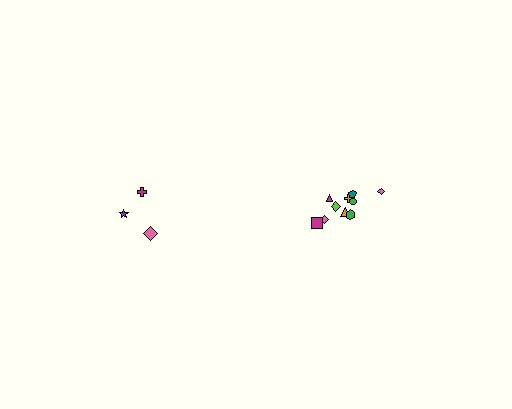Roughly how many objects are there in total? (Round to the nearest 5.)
Roughly 15 objects in total.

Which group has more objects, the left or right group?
The right group.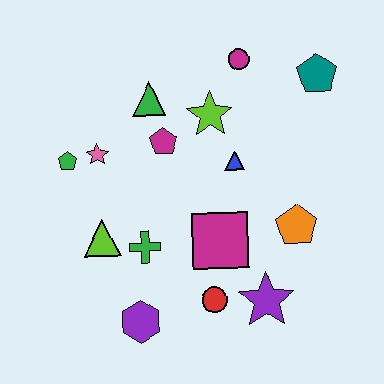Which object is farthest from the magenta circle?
The purple hexagon is farthest from the magenta circle.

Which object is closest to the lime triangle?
The green cross is closest to the lime triangle.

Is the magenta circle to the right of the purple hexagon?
Yes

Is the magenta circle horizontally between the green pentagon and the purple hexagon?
No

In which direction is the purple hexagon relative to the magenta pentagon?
The purple hexagon is below the magenta pentagon.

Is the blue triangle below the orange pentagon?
No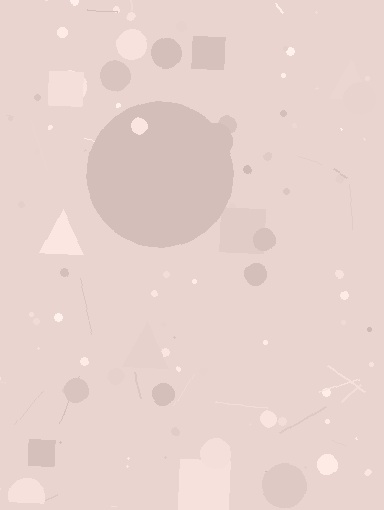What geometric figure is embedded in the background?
A circle is embedded in the background.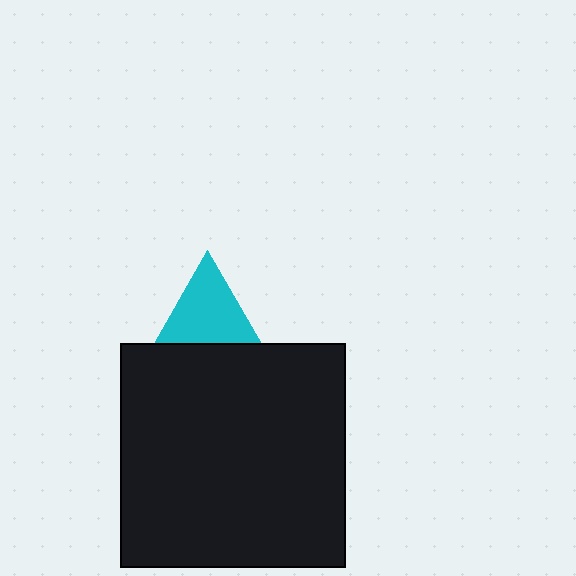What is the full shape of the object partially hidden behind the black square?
The partially hidden object is a cyan triangle.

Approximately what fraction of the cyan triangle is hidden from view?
Roughly 34% of the cyan triangle is hidden behind the black square.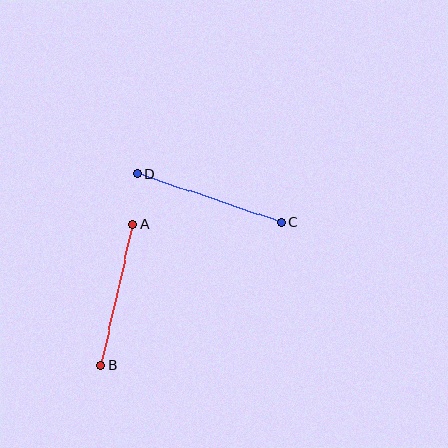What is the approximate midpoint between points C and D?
The midpoint is at approximately (210, 198) pixels.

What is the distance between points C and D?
The distance is approximately 152 pixels.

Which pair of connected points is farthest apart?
Points C and D are farthest apart.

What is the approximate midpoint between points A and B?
The midpoint is at approximately (117, 295) pixels.